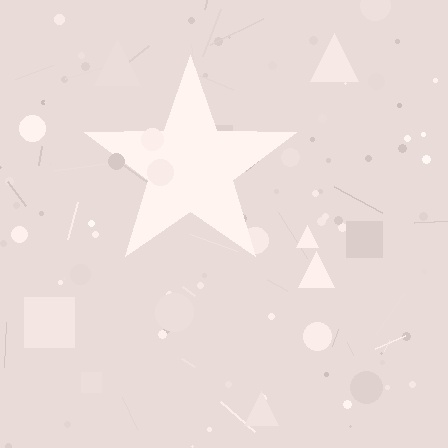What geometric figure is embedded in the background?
A star is embedded in the background.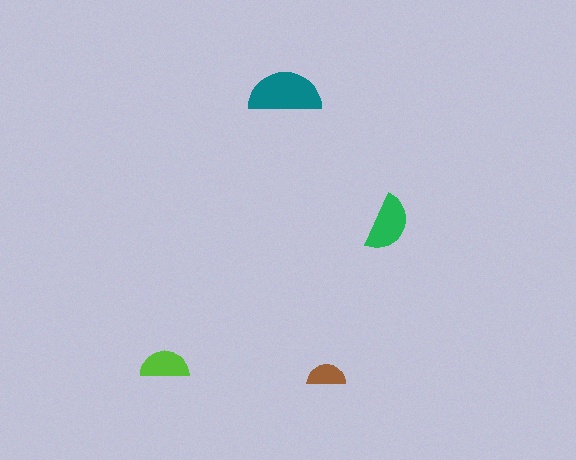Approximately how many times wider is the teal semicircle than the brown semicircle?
About 2 times wider.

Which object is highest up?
The teal semicircle is topmost.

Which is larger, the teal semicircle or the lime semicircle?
The teal one.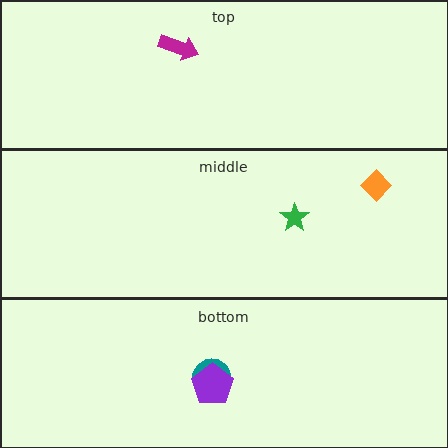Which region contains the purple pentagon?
The bottom region.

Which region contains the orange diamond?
The middle region.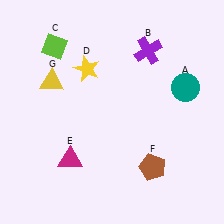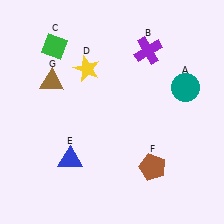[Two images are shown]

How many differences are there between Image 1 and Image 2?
There are 3 differences between the two images.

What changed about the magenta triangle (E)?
In Image 1, E is magenta. In Image 2, it changed to blue.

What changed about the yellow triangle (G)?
In Image 1, G is yellow. In Image 2, it changed to brown.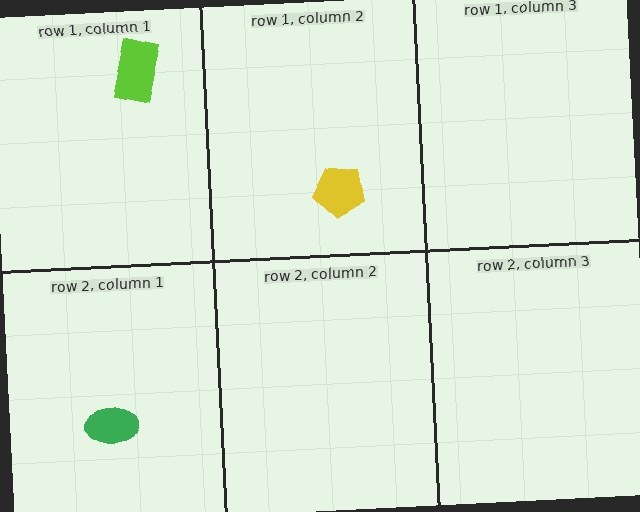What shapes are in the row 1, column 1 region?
The lime rectangle.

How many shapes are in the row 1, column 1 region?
1.